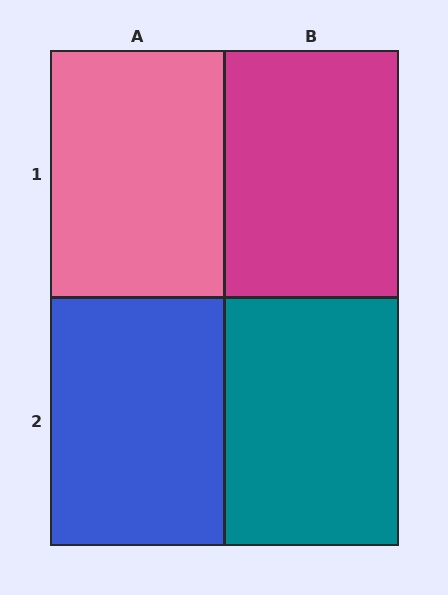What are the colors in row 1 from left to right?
Pink, magenta.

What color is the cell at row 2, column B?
Teal.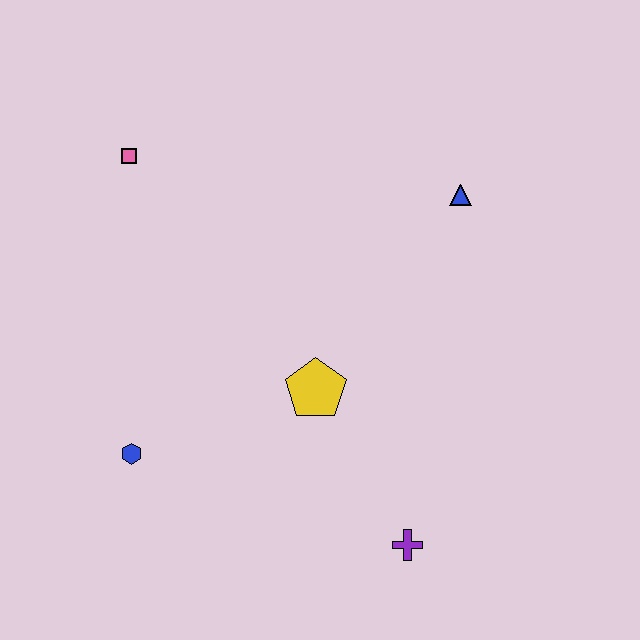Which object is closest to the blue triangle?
The yellow pentagon is closest to the blue triangle.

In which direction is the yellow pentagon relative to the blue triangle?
The yellow pentagon is below the blue triangle.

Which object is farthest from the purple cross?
The pink square is farthest from the purple cross.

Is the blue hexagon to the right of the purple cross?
No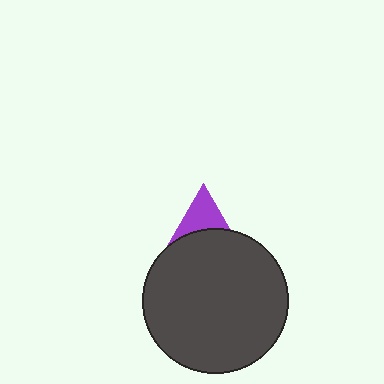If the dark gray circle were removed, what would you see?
You would see the complete purple triangle.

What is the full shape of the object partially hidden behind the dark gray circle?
The partially hidden object is a purple triangle.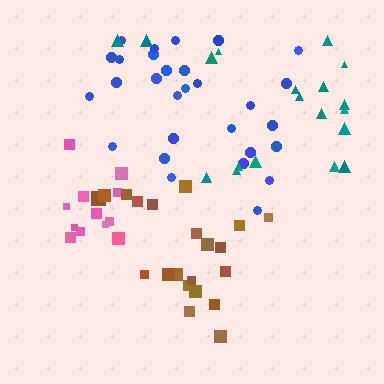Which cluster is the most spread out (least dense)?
Teal.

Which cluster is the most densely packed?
Pink.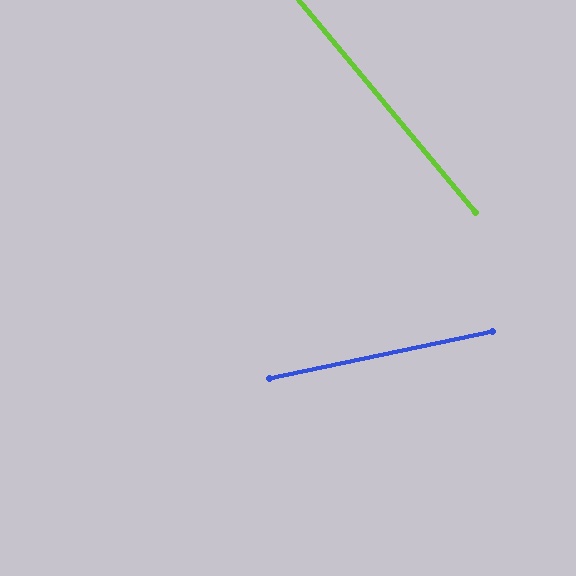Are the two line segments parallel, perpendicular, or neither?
Neither parallel nor perpendicular — they differ by about 62°.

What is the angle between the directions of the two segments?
Approximately 62 degrees.